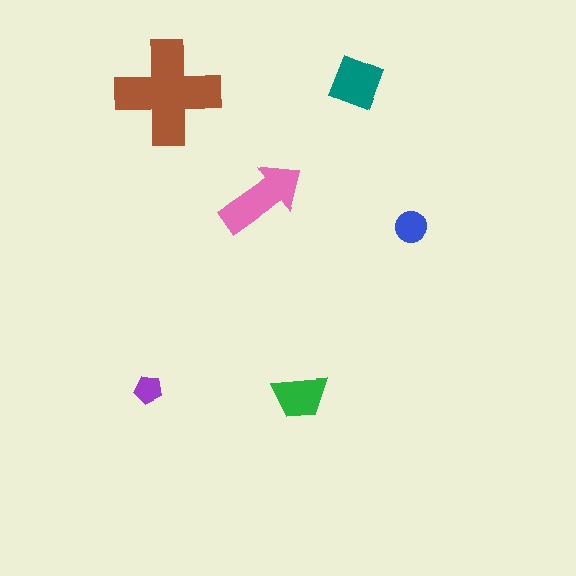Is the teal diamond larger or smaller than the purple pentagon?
Larger.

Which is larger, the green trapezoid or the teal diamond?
The teal diamond.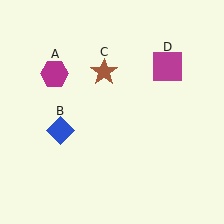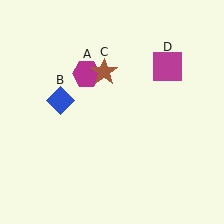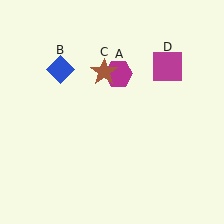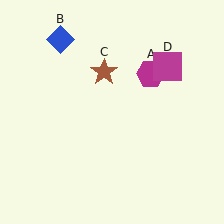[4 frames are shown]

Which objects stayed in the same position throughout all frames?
Brown star (object C) and magenta square (object D) remained stationary.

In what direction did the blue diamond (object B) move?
The blue diamond (object B) moved up.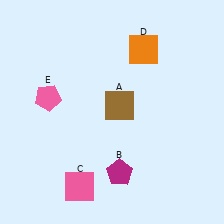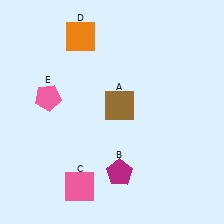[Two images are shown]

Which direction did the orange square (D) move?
The orange square (D) moved left.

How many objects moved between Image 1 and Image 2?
1 object moved between the two images.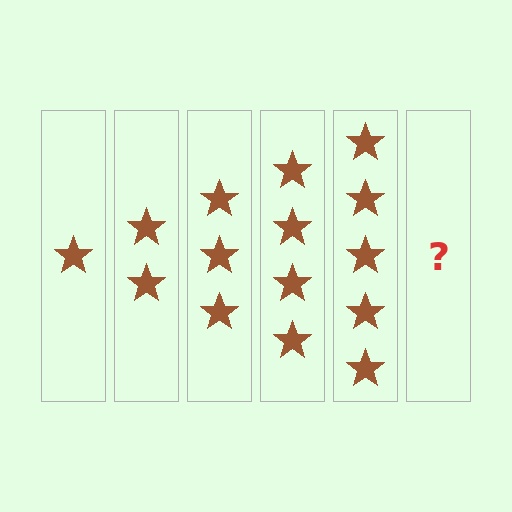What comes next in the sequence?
The next element should be 6 stars.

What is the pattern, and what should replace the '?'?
The pattern is that each step adds one more star. The '?' should be 6 stars.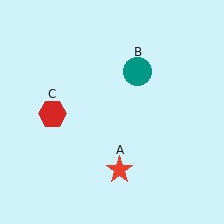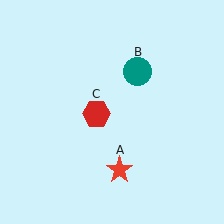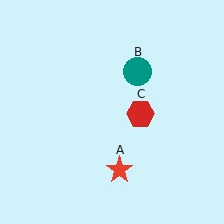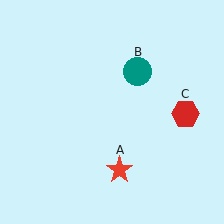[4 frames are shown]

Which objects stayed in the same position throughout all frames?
Red star (object A) and teal circle (object B) remained stationary.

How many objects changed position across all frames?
1 object changed position: red hexagon (object C).